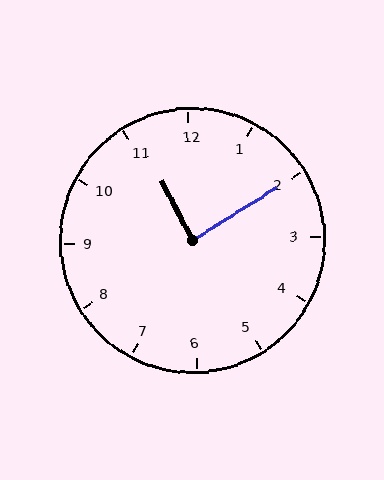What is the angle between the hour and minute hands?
Approximately 85 degrees.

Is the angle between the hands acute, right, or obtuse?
It is right.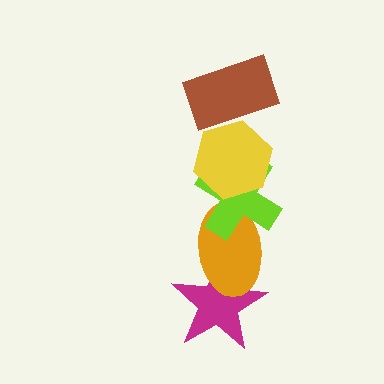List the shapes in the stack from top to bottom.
From top to bottom: the brown rectangle, the yellow hexagon, the lime cross, the orange ellipse, the magenta star.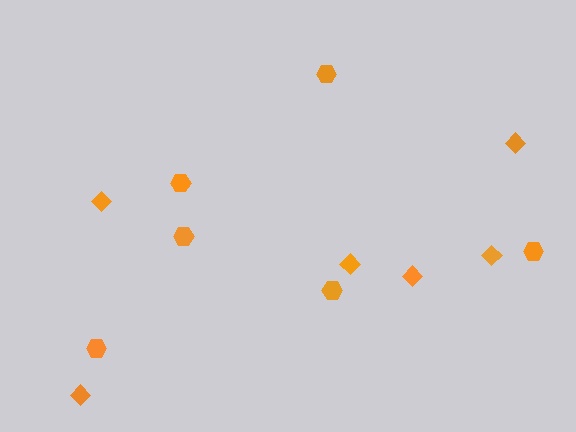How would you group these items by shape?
There are 2 groups: one group of diamonds (6) and one group of hexagons (6).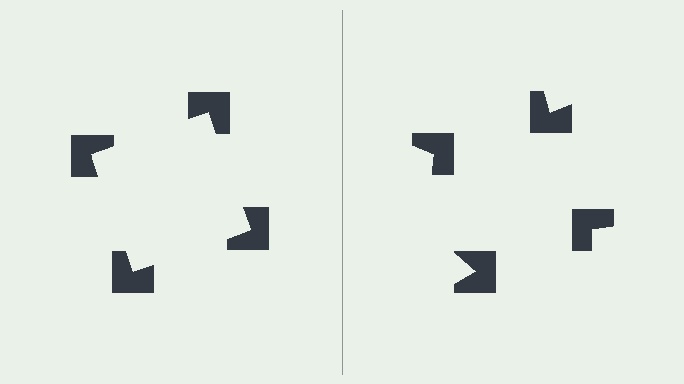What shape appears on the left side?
An illusory square.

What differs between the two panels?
The notched squares are positioned identically on both sides; only the wedge orientations differ. On the left they align to a square; on the right they are misaligned.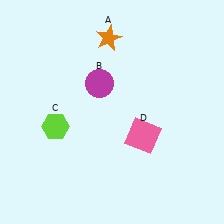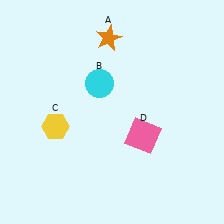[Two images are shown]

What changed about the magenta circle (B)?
In Image 1, B is magenta. In Image 2, it changed to cyan.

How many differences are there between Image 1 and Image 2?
There are 2 differences between the two images.